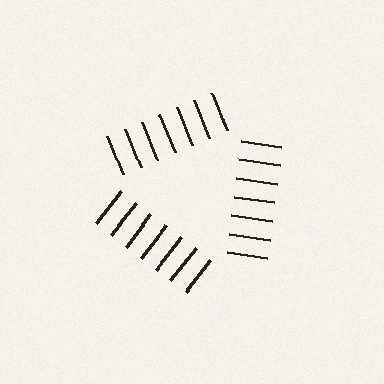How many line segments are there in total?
21 — 7 along each of the 3 edges.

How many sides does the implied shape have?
3 sides — the line-ends trace a triangle.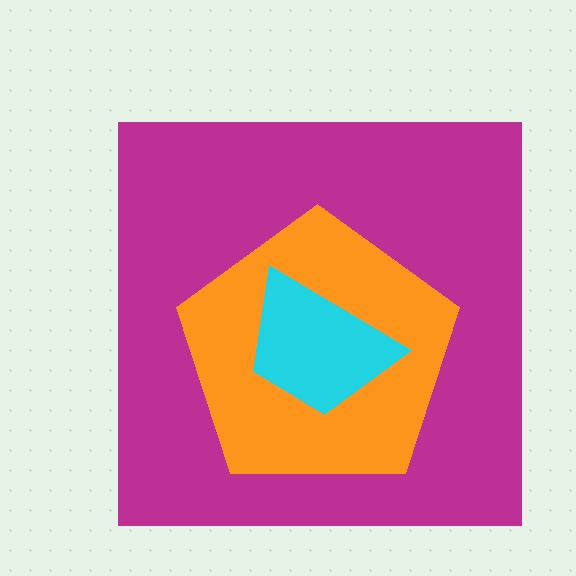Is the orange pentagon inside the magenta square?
Yes.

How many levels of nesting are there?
3.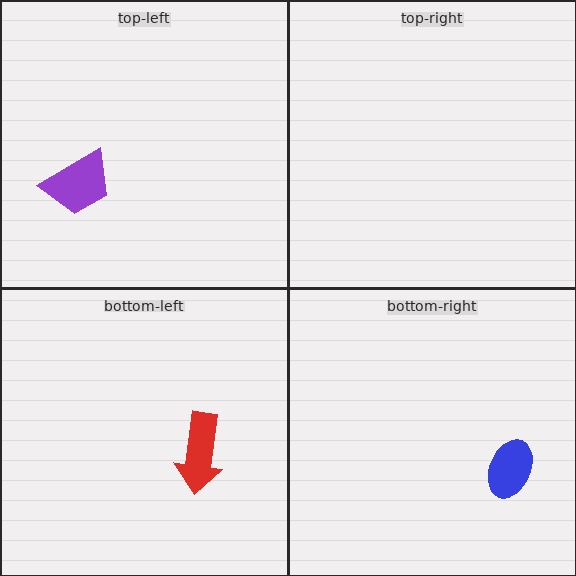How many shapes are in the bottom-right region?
1.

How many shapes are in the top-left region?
1.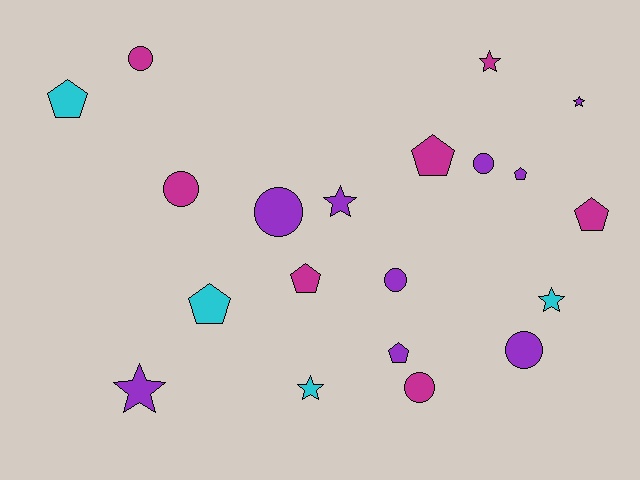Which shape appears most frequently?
Circle, with 7 objects.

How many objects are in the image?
There are 20 objects.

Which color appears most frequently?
Purple, with 9 objects.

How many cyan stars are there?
There are 2 cyan stars.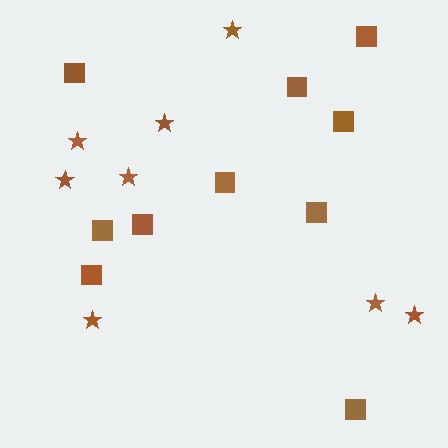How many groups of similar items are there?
There are 2 groups: one group of stars (8) and one group of squares (10).